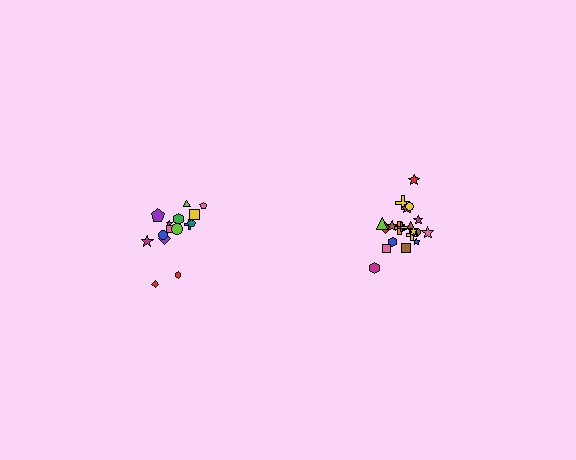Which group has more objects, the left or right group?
The right group.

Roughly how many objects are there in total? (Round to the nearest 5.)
Roughly 35 objects in total.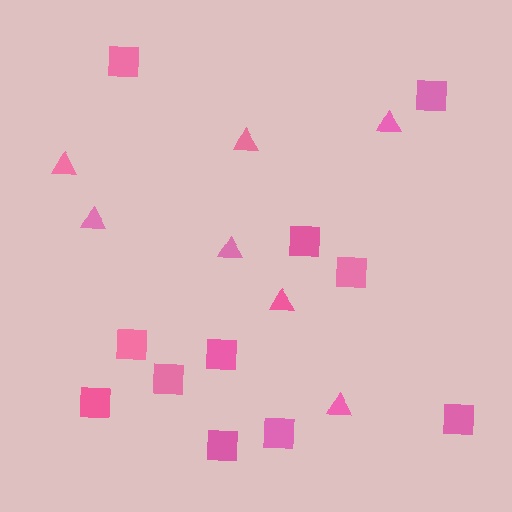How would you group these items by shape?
There are 2 groups: one group of triangles (7) and one group of squares (11).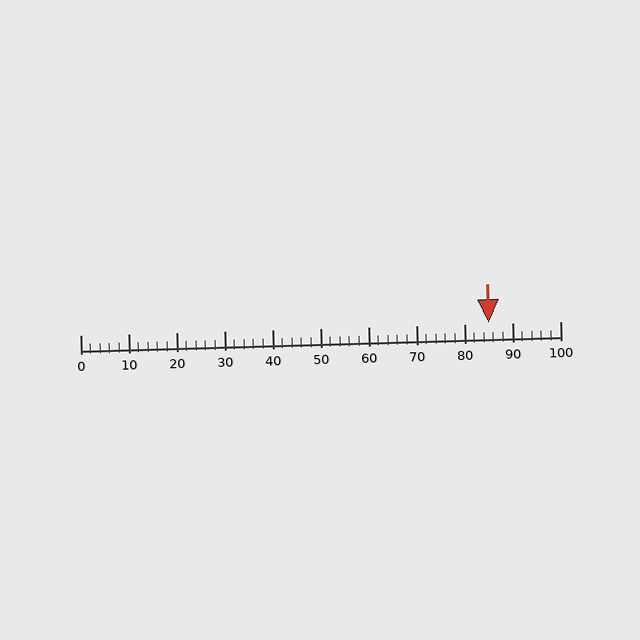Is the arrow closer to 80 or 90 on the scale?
The arrow is closer to 90.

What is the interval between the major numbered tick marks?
The major tick marks are spaced 10 units apart.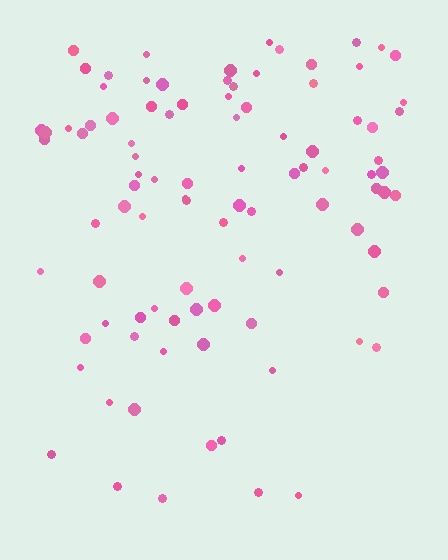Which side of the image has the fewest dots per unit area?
The bottom.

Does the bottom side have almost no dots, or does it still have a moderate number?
Still a moderate number, just noticeably fewer than the top.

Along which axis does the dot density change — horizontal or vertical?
Vertical.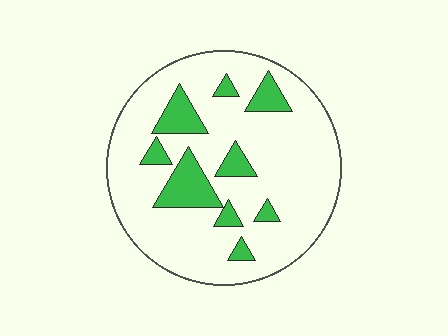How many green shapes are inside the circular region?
9.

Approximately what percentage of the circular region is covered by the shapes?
Approximately 20%.